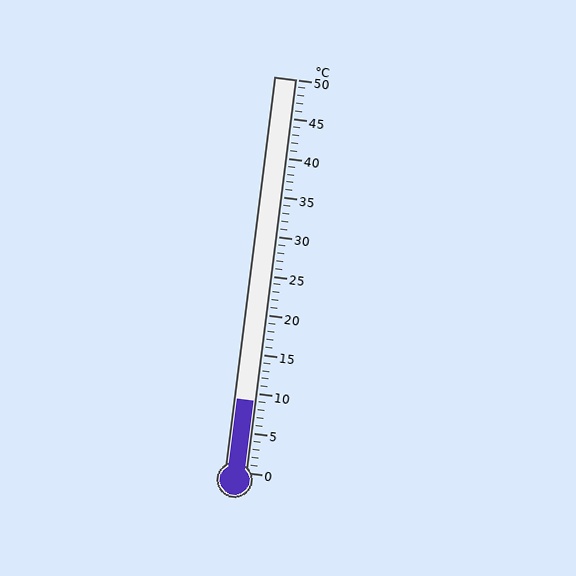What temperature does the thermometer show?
The thermometer shows approximately 9°C.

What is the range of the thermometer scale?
The thermometer scale ranges from 0°C to 50°C.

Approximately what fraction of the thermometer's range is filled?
The thermometer is filled to approximately 20% of its range.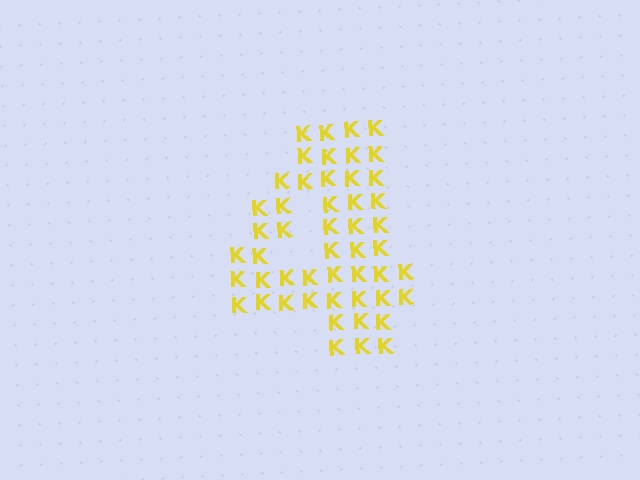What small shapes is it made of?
It is made of small letter K's.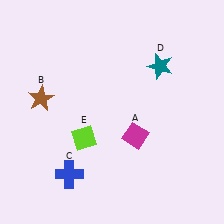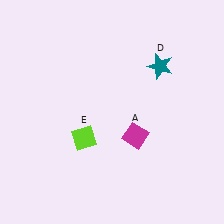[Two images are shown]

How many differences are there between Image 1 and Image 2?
There are 2 differences between the two images.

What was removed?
The brown star (B), the blue cross (C) were removed in Image 2.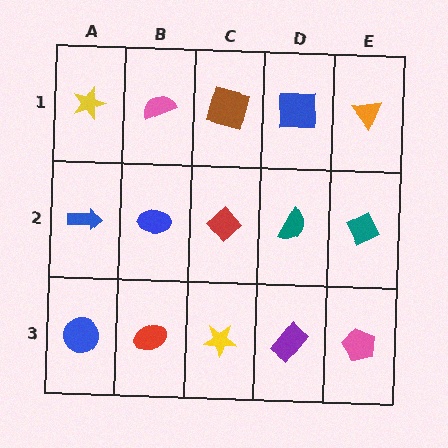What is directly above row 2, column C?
A brown square.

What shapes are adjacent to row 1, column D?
A teal semicircle (row 2, column D), a brown square (row 1, column C), an orange triangle (row 1, column E).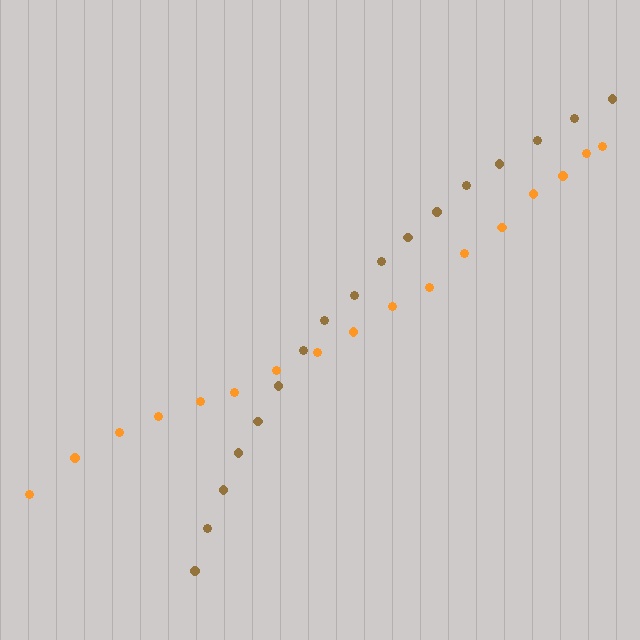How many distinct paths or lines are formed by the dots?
There are 2 distinct paths.